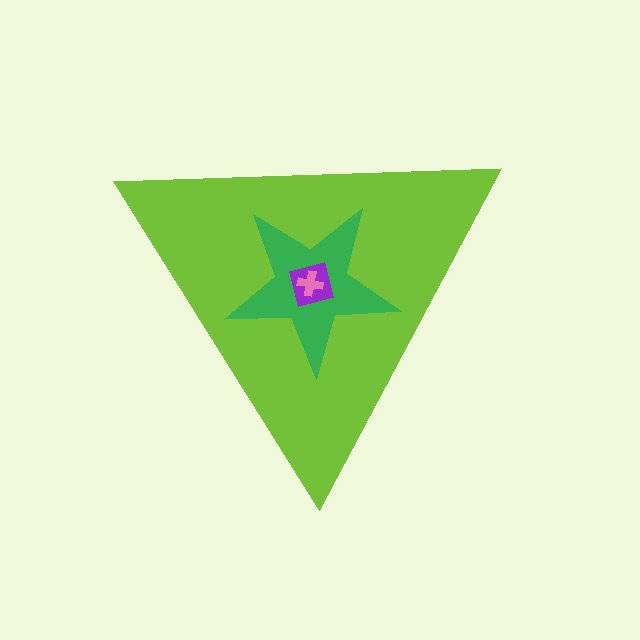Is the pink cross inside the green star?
Yes.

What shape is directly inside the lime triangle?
The green star.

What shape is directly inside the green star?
The purple square.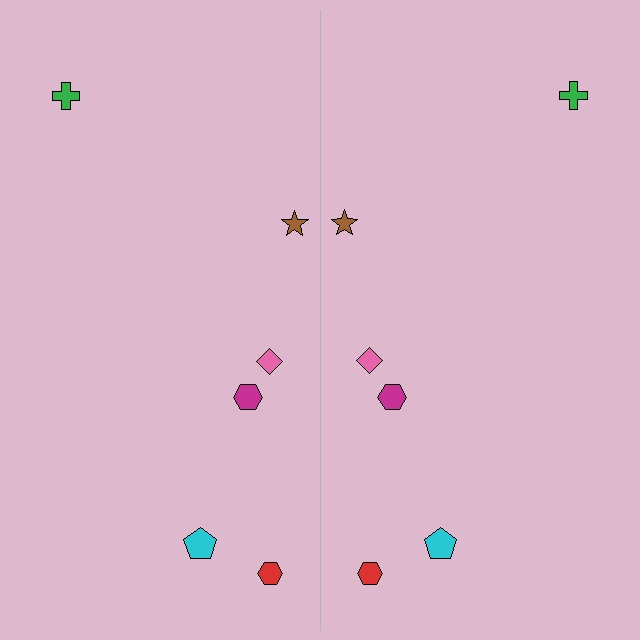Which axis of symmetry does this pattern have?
The pattern has a vertical axis of symmetry running through the center of the image.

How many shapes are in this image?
There are 12 shapes in this image.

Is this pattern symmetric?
Yes, this pattern has bilateral (reflection) symmetry.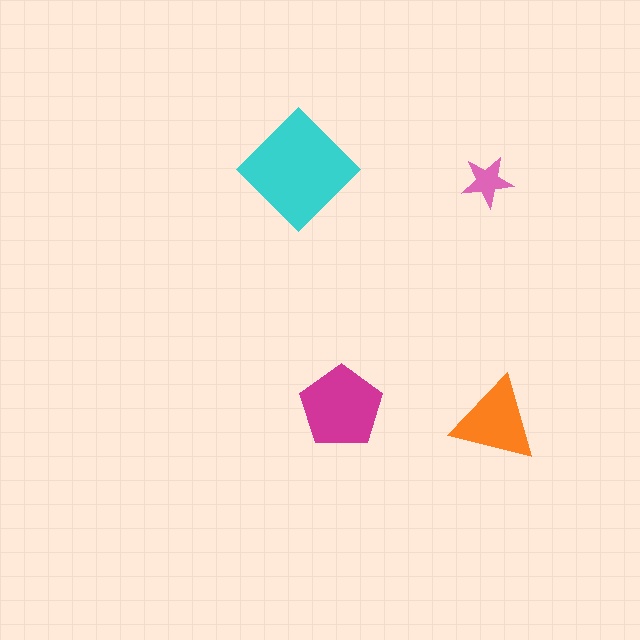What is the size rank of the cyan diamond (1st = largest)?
1st.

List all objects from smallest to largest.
The pink star, the orange triangle, the magenta pentagon, the cyan diamond.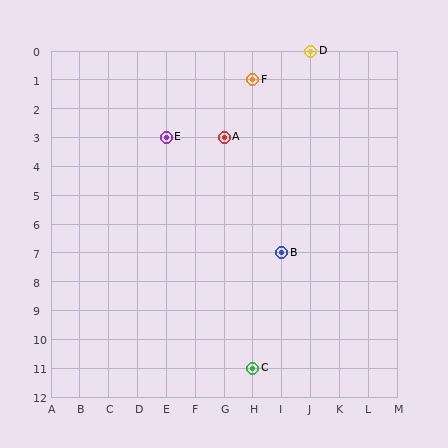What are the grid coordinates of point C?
Point C is at grid coordinates (H, 11).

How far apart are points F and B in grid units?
Points F and B are 1 column and 6 rows apart (about 6.1 grid units diagonally).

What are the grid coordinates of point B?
Point B is at grid coordinates (I, 7).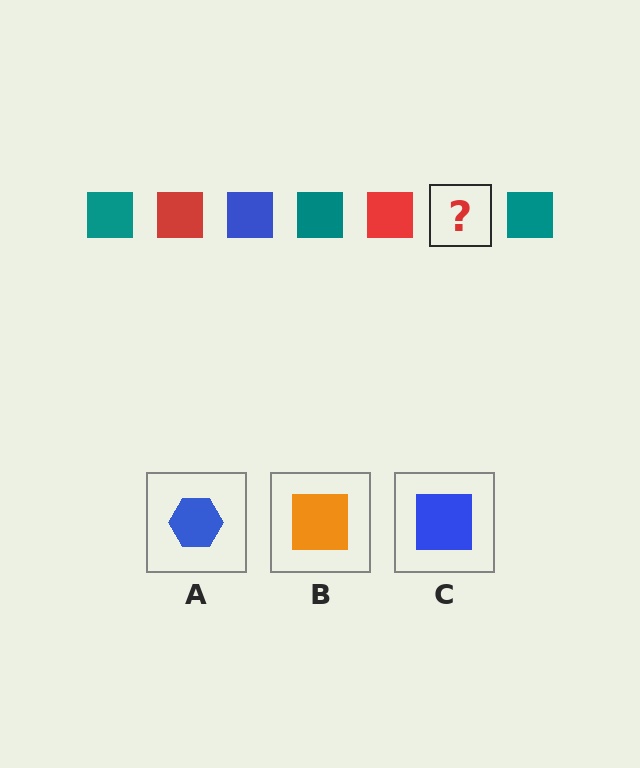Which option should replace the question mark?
Option C.